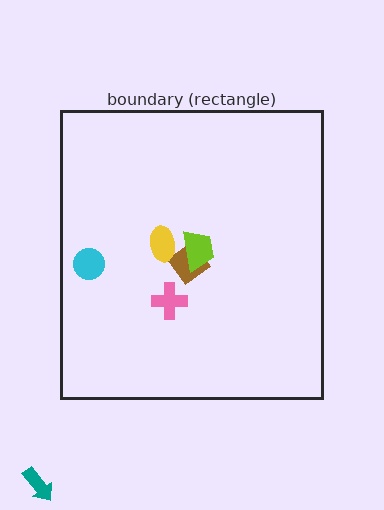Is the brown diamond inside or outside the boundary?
Inside.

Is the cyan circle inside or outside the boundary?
Inside.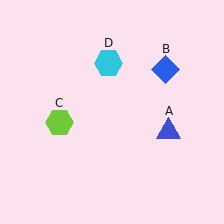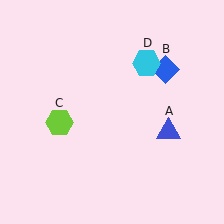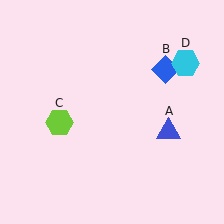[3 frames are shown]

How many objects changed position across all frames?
1 object changed position: cyan hexagon (object D).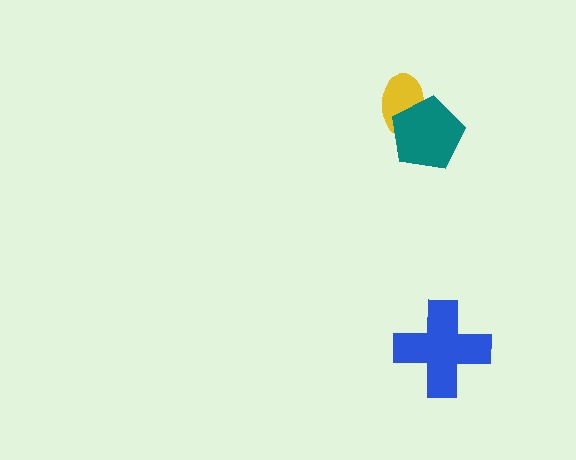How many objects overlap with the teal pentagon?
1 object overlaps with the teal pentagon.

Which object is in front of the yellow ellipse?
The teal pentagon is in front of the yellow ellipse.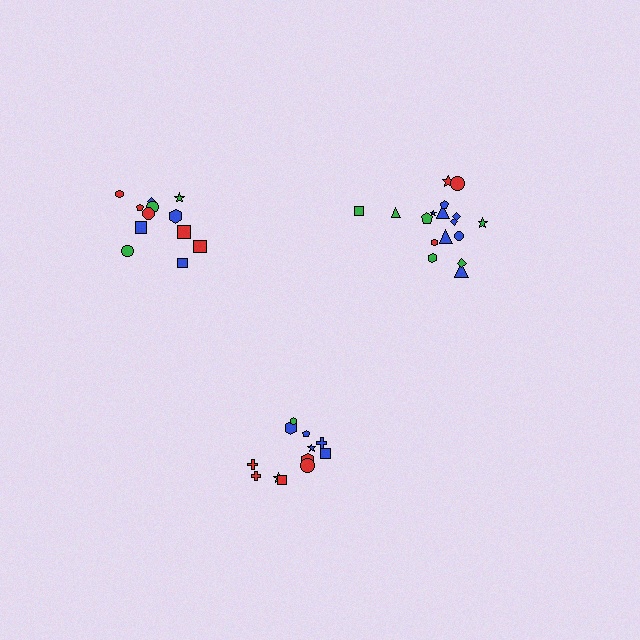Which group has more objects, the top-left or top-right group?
The top-right group.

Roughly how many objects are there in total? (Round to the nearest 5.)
Roughly 40 objects in total.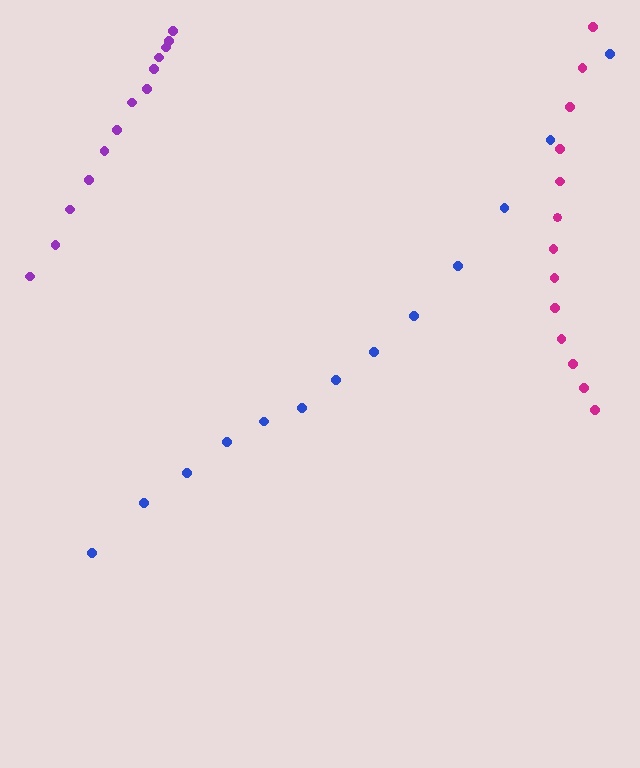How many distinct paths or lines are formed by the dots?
There are 3 distinct paths.